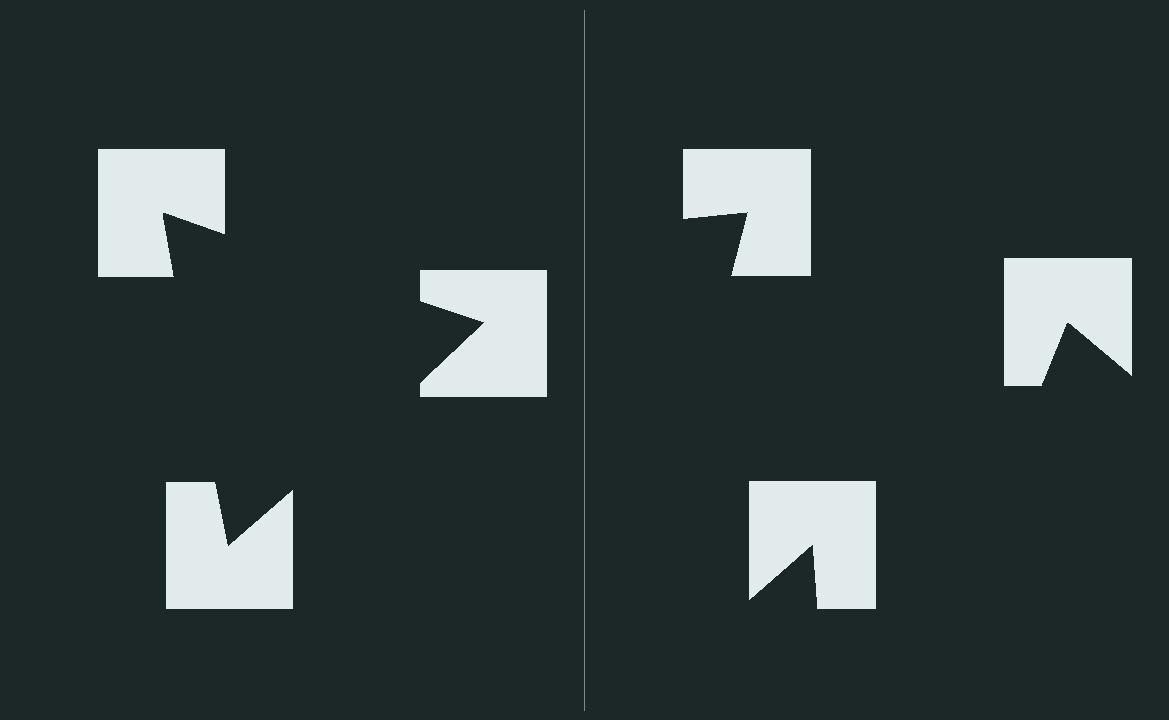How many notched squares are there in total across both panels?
6 — 3 on each side.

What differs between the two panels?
The notched squares are positioned identically on both sides; only the wedge orientations differ. On the left they align to a triangle; on the right they are misaligned.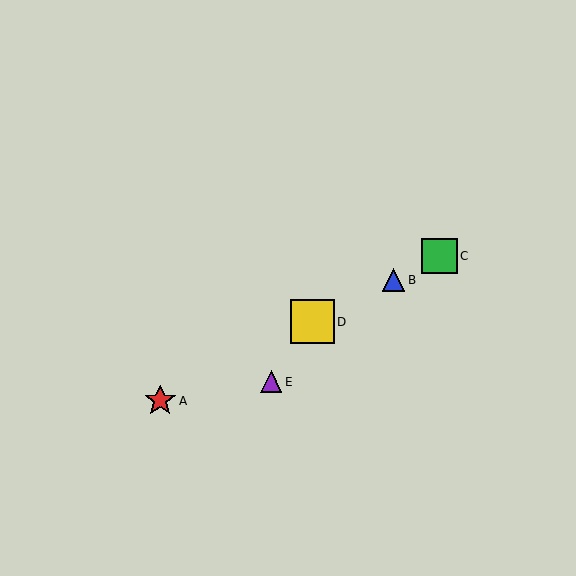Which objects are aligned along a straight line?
Objects A, B, C, D are aligned along a straight line.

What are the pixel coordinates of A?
Object A is at (160, 401).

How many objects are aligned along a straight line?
4 objects (A, B, C, D) are aligned along a straight line.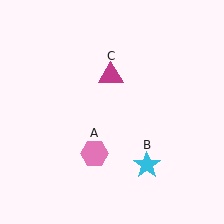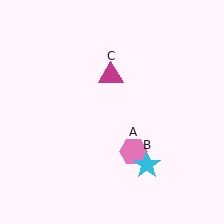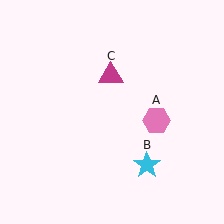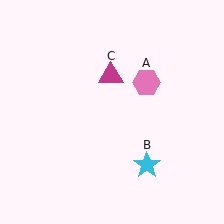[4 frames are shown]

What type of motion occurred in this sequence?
The pink hexagon (object A) rotated counterclockwise around the center of the scene.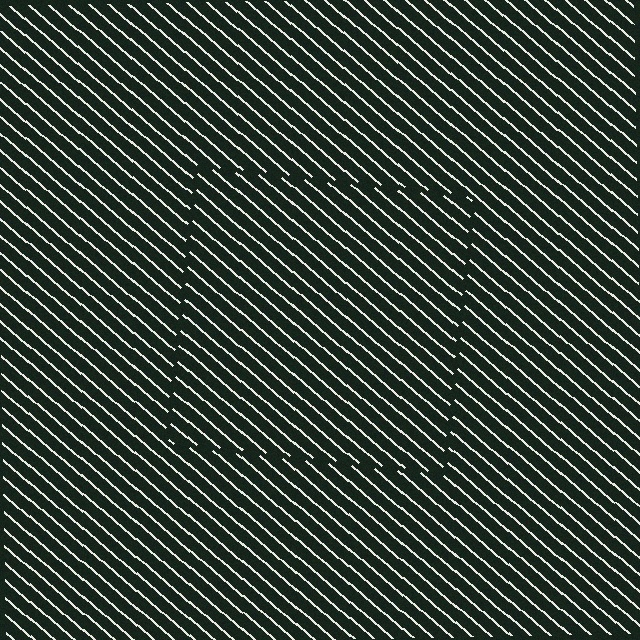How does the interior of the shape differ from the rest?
The interior of the shape contains the same grating, shifted by half a period — the contour is defined by the phase discontinuity where line-ends from the inner and outer gratings abut.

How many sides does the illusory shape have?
4 sides — the line-ends trace a square.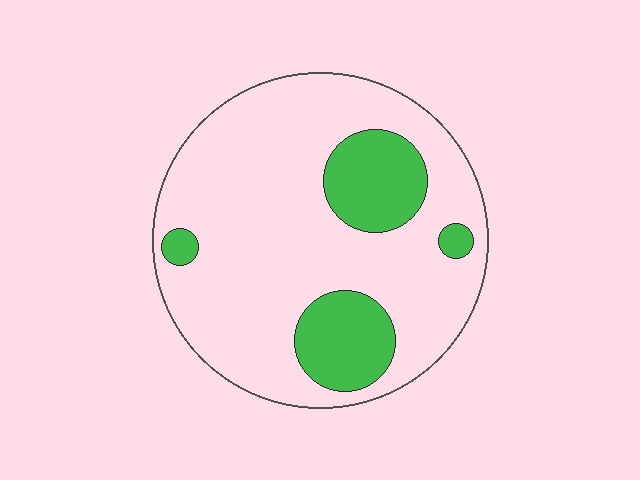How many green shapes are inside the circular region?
4.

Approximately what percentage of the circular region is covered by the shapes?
Approximately 20%.